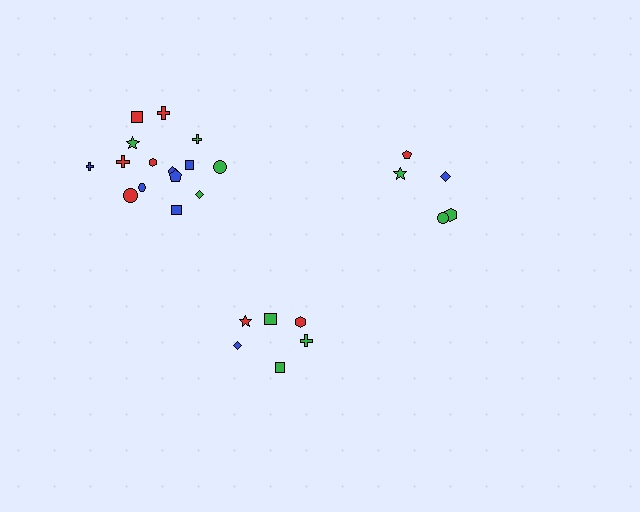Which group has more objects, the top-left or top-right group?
The top-left group.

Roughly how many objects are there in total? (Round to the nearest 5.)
Roughly 25 objects in total.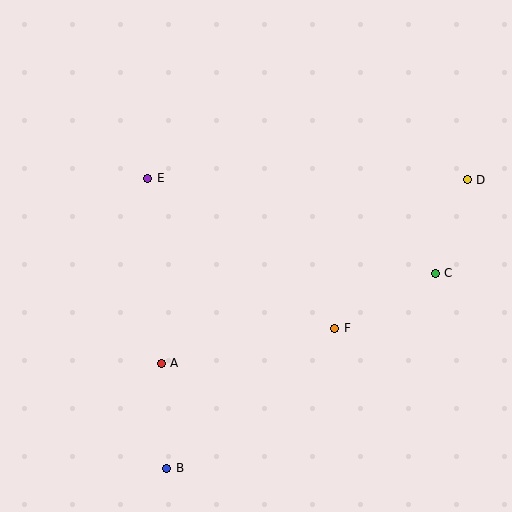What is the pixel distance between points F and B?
The distance between F and B is 219 pixels.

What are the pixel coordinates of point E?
Point E is at (148, 178).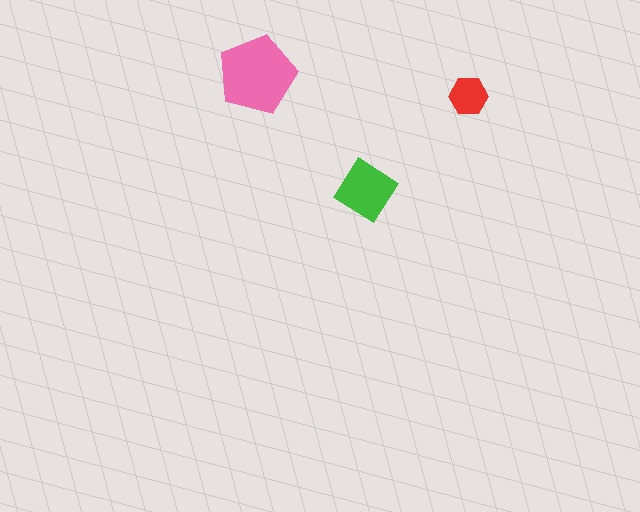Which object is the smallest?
The red hexagon.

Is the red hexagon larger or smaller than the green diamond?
Smaller.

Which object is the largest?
The pink pentagon.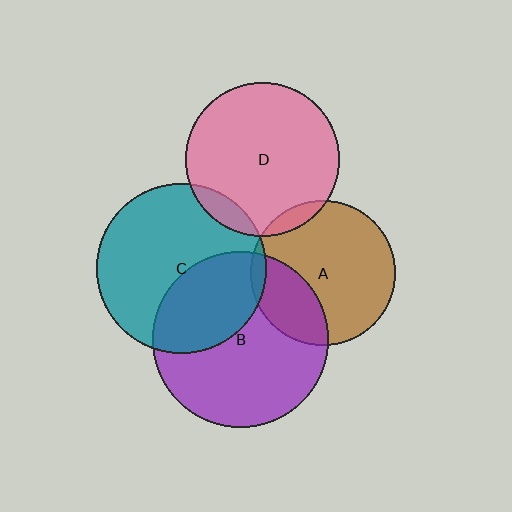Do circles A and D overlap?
Yes.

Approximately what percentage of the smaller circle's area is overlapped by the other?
Approximately 5%.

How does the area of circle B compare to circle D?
Approximately 1.3 times.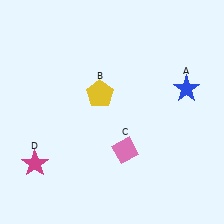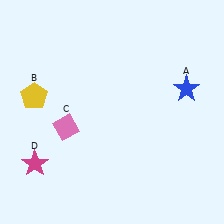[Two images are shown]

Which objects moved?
The objects that moved are: the yellow pentagon (B), the pink diamond (C).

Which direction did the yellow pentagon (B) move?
The yellow pentagon (B) moved left.